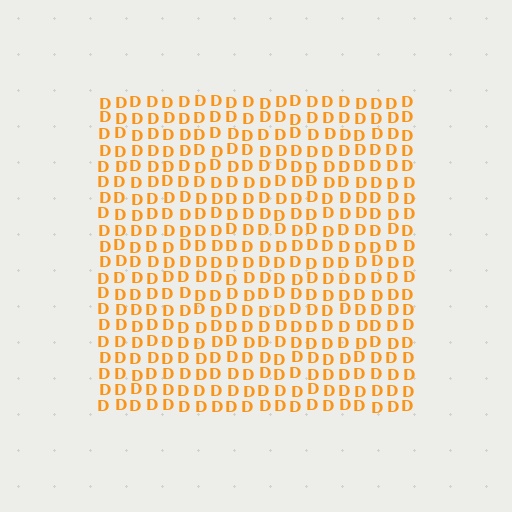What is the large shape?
The large shape is a square.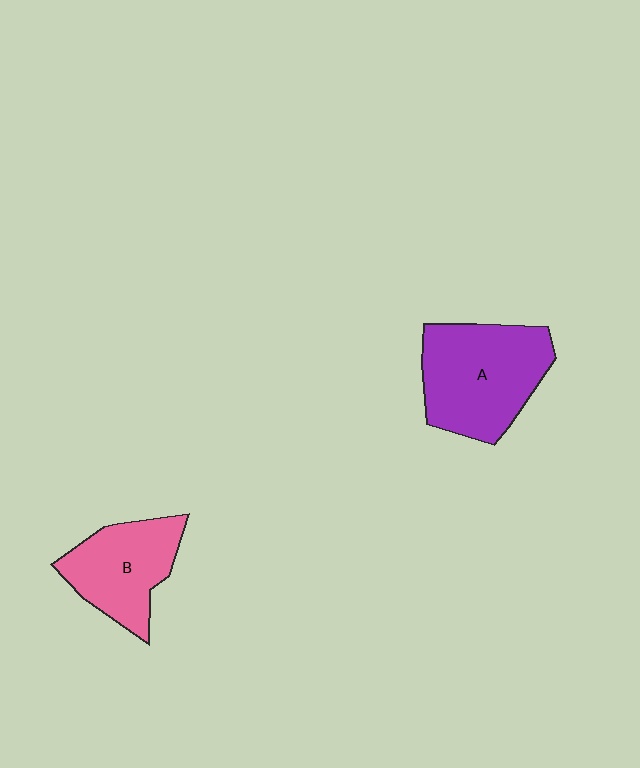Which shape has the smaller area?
Shape B (pink).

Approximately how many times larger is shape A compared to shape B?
Approximately 1.4 times.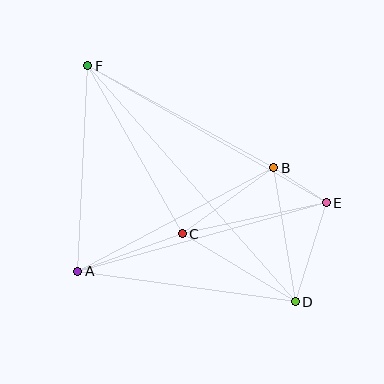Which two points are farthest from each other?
Points D and F are farthest from each other.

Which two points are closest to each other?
Points B and E are closest to each other.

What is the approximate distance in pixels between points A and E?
The distance between A and E is approximately 258 pixels.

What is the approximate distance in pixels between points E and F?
The distance between E and F is approximately 275 pixels.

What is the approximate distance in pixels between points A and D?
The distance between A and D is approximately 220 pixels.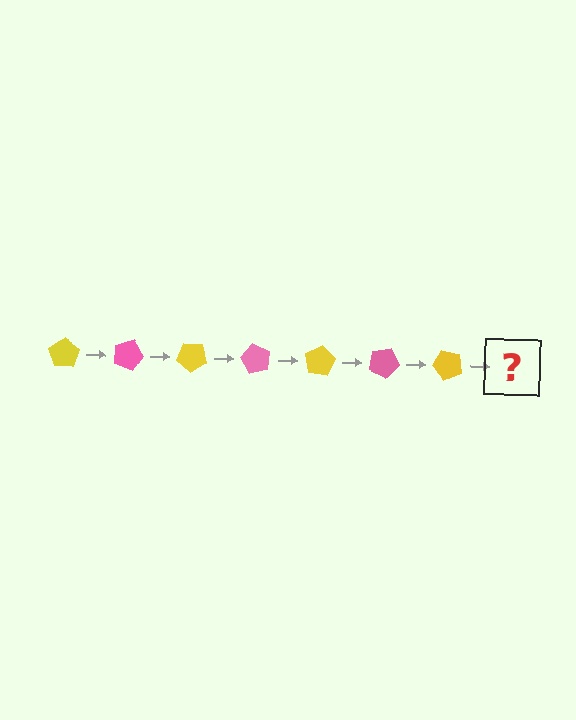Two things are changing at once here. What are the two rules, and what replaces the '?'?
The two rules are that it rotates 20 degrees each step and the color cycles through yellow and pink. The '?' should be a pink pentagon, rotated 140 degrees from the start.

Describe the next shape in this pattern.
It should be a pink pentagon, rotated 140 degrees from the start.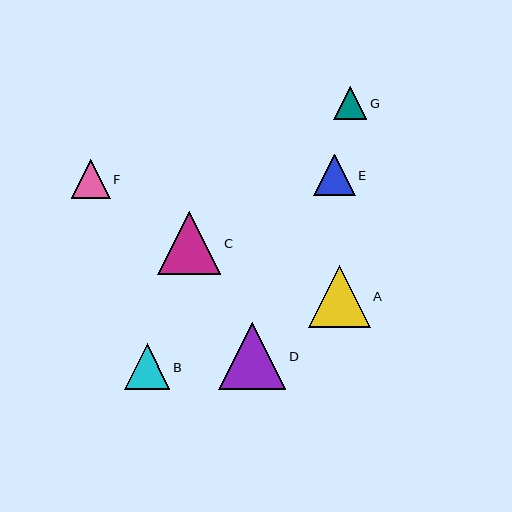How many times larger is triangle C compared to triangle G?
Triangle C is approximately 1.9 times the size of triangle G.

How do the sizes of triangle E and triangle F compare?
Triangle E and triangle F are approximately the same size.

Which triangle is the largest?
Triangle D is the largest with a size of approximately 67 pixels.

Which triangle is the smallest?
Triangle G is the smallest with a size of approximately 33 pixels.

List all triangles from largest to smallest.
From largest to smallest: D, C, A, B, E, F, G.